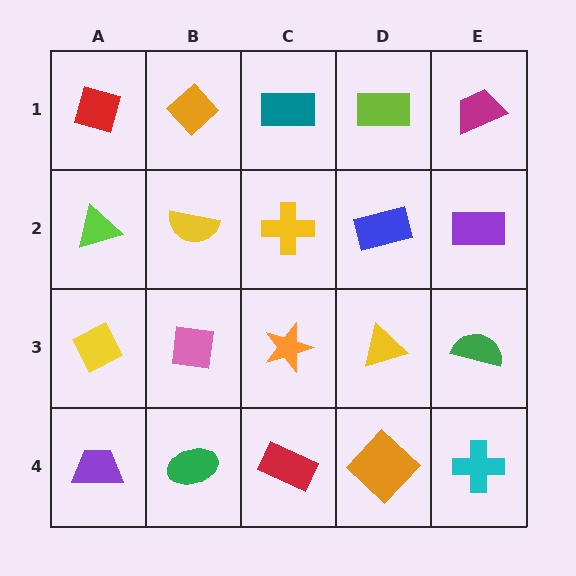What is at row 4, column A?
A purple trapezoid.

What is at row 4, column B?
A green ellipse.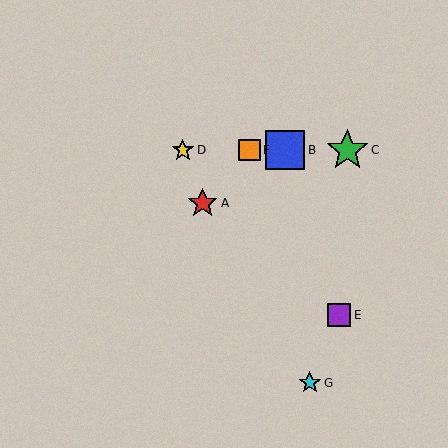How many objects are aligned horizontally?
4 objects (B, C, D, F) are aligned horizontally.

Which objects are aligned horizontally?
Objects B, C, D, F are aligned horizontally.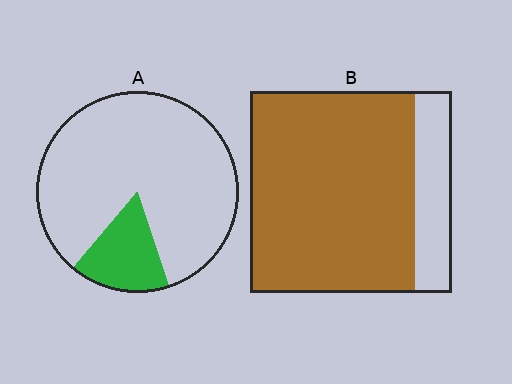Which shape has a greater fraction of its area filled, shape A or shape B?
Shape B.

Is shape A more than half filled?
No.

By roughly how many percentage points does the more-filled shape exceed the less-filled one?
By roughly 65 percentage points (B over A).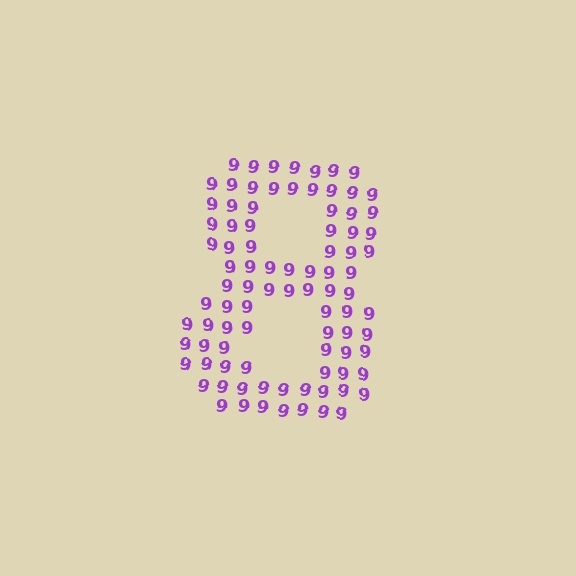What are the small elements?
The small elements are digit 9's.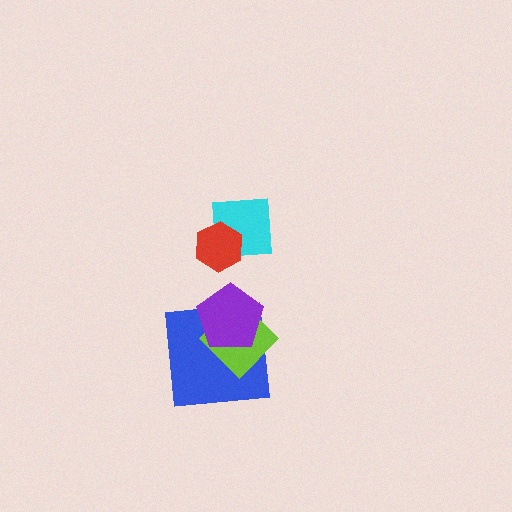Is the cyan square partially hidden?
Yes, it is partially covered by another shape.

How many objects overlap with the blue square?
2 objects overlap with the blue square.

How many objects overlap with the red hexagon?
1 object overlaps with the red hexagon.